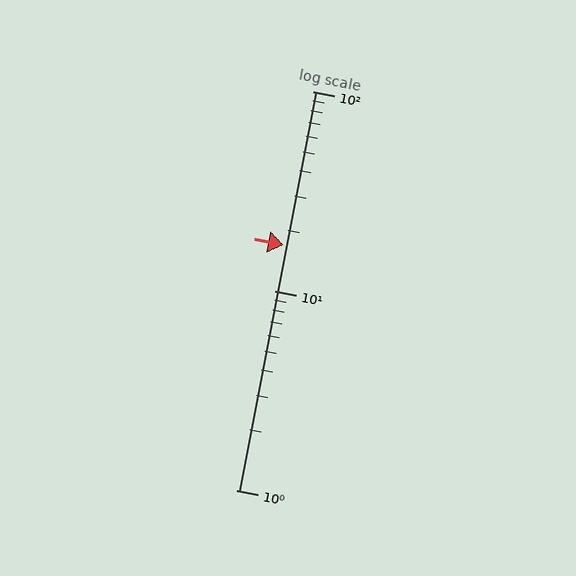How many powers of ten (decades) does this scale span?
The scale spans 2 decades, from 1 to 100.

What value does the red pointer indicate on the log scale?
The pointer indicates approximately 17.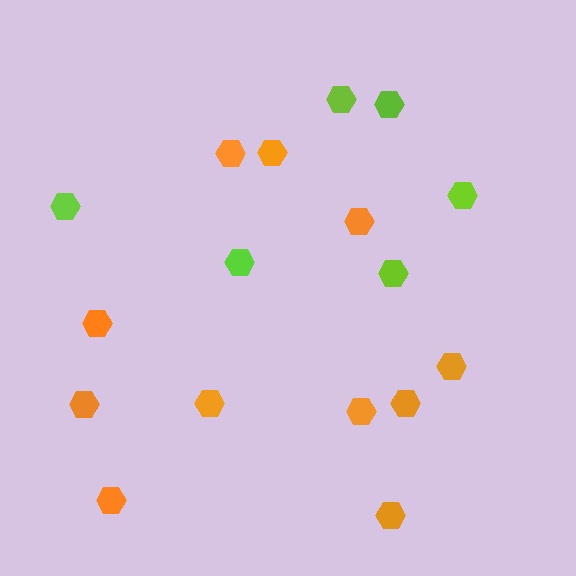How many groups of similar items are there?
There are 2 groups: one group of orange hexagons (11) and one group of lime hexagons (6).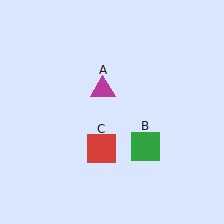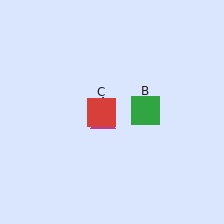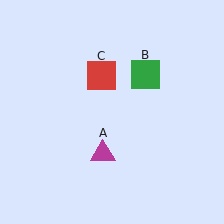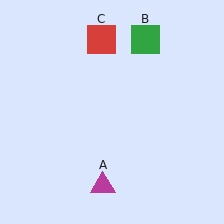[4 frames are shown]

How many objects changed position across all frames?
3 objects changed position: magenta triangle (object A), green square (object B), red square (object C).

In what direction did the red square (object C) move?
The red square (object C) moved up.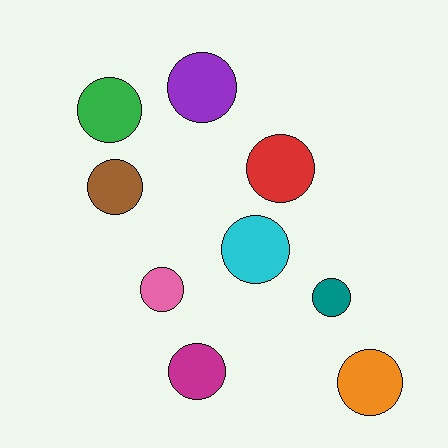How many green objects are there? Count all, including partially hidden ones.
There is 1 green object.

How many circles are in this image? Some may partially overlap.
There are 9 circles.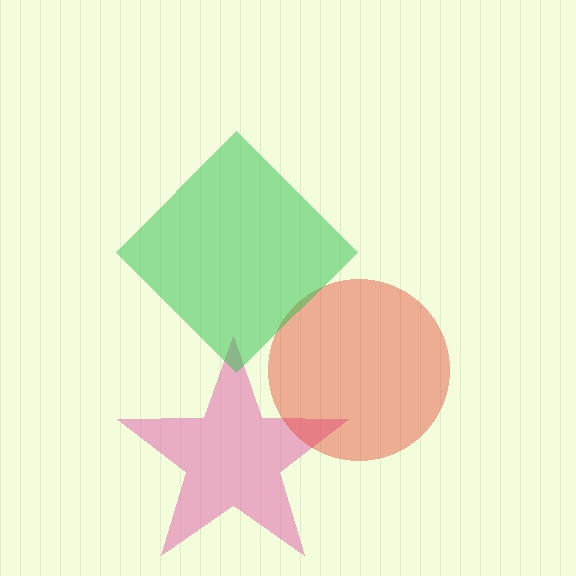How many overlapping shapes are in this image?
There are 3 overlapping shapes in the image.